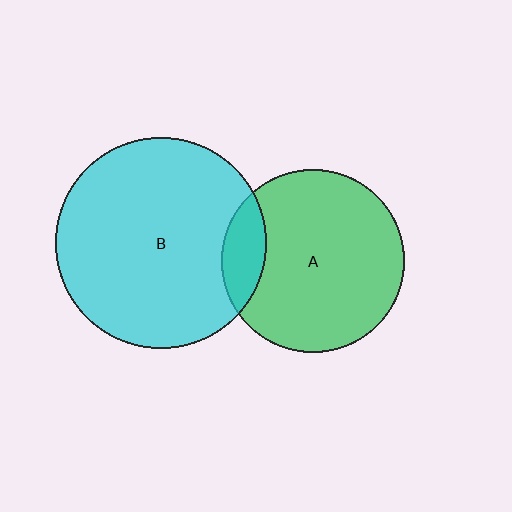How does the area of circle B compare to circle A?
Approximately 1.3 times.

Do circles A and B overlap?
Yes.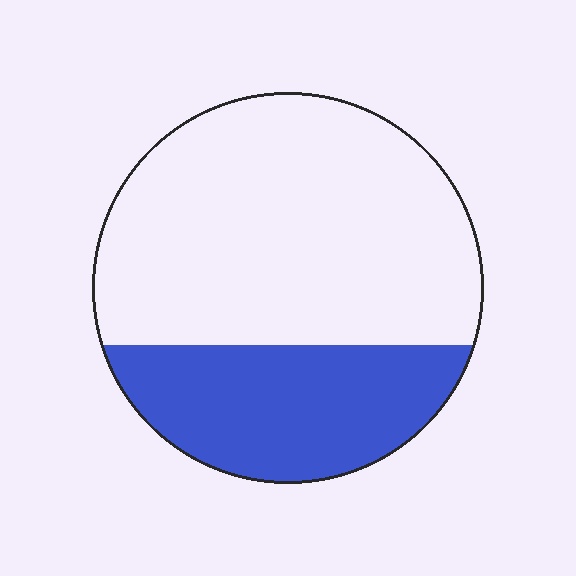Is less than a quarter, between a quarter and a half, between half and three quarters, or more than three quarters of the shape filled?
Between a quarter and a half.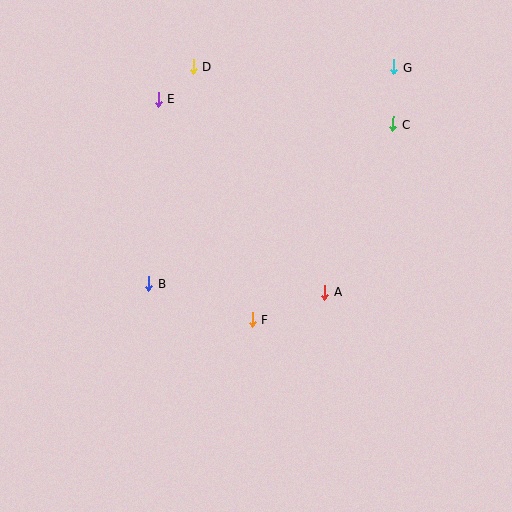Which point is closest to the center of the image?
Point F at (253, 320) is closest to the center.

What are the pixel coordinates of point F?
Point F is at (253, 320).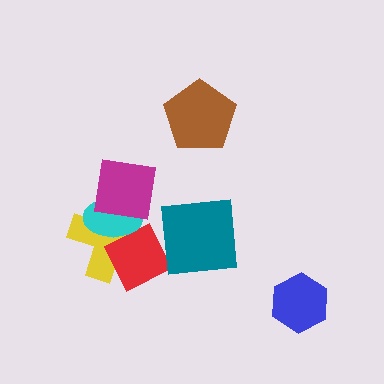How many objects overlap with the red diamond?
3 objects overlap with the red diamond.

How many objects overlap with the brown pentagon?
0 objects overlap with the brown pentagon.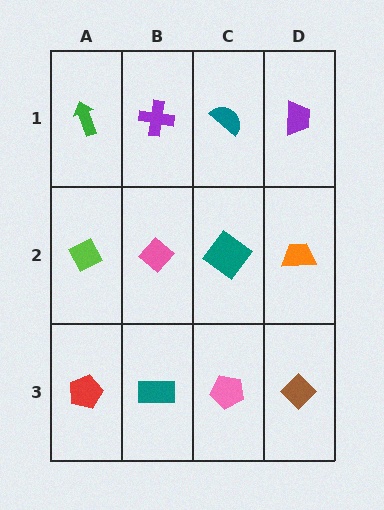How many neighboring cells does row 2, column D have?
3.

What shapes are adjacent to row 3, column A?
A lime diamond (row 2, column A), a teal rectangle (row 3, column B).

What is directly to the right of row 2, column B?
A teal diamond.